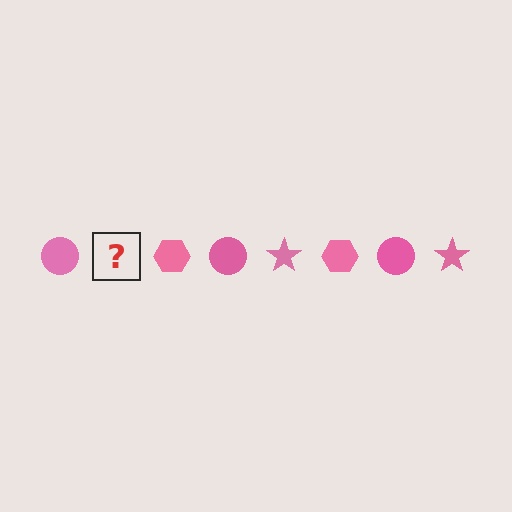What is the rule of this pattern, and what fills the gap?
The rule is that the pattern cycles through circle, star, hexagon shapes in pink. The gap should be filled with a pink star.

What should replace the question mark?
The question mark should be replaced with a pink star.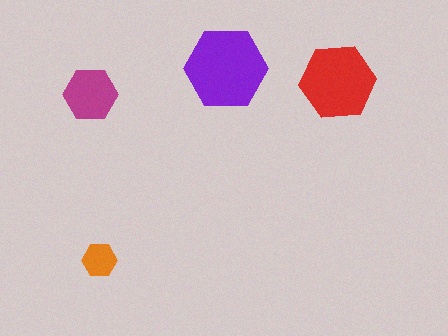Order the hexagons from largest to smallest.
the purple one, the red one, the magenta one, the orange one.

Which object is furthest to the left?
The magenta hexagon is leftmost.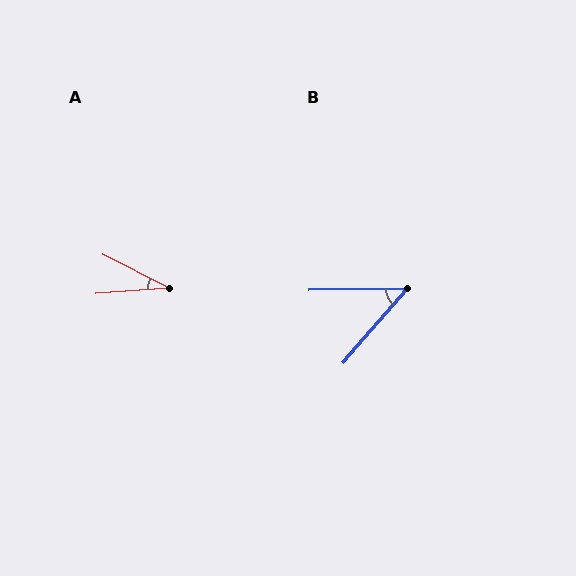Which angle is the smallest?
A, at approximately 31 degrees.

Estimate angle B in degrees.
Approximately 48 degrees.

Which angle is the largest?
B, at approximately 48 degrees.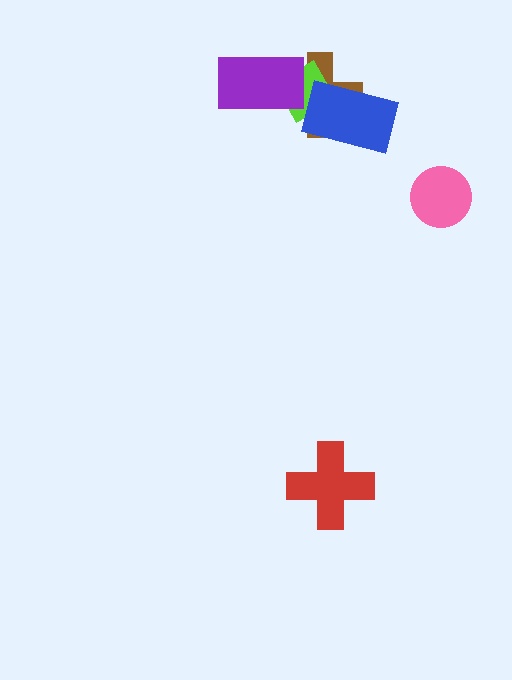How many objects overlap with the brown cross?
3 objects overlap with the brown cross.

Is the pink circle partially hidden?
No, no other shape covers it.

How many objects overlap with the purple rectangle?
2 objects overlap with the purple rectangle.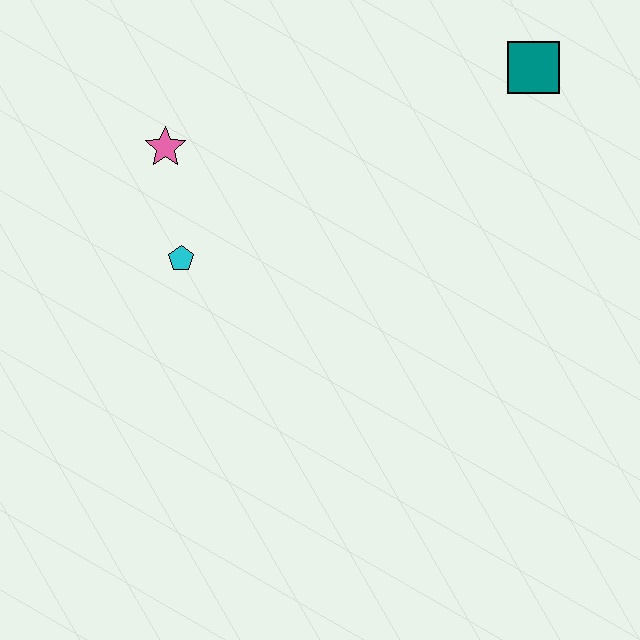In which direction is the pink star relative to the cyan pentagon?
The pink star is above the cyan pentagon.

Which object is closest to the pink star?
The cyan pentagon is closest to the pink star.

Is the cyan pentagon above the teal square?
No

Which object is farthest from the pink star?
The teal square is farthest from the pink star.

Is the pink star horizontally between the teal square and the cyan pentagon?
No